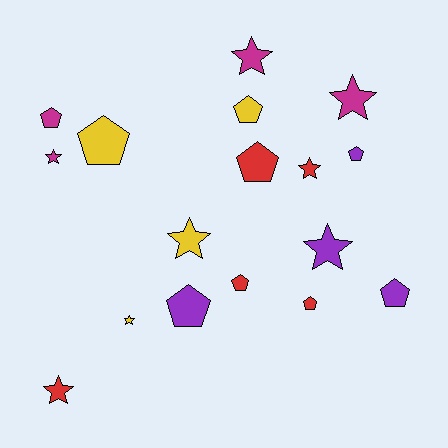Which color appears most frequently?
Red, with 5 objects.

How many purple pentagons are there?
There are 3 purple pentagons.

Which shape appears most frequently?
Pentagon, with 9 objects.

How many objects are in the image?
There are 17 objects.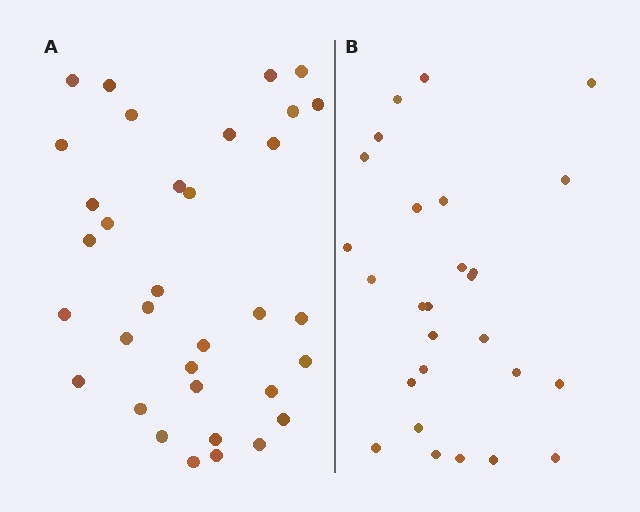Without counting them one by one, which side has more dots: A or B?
Region A (the left region) has more dots.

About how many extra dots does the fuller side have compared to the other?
Region A has roughly 8 or so more dots than region B.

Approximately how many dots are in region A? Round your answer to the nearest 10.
About 30 dots. (The exact count is 34, which rounds to 30.)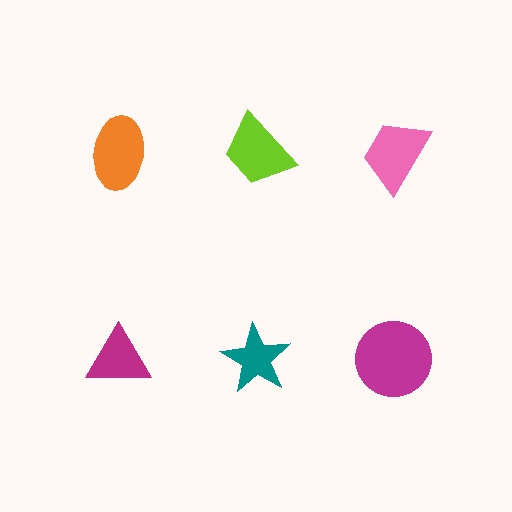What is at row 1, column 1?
An orange ellipse.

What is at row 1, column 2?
A lime trapezoid.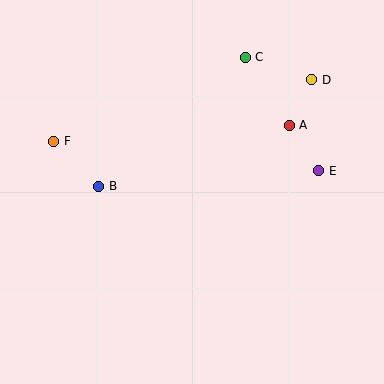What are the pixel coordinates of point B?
Point B is at (99, 186).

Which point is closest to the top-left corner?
Point F is closest to the top-left corner.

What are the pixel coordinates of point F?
Point F is at (54, 141).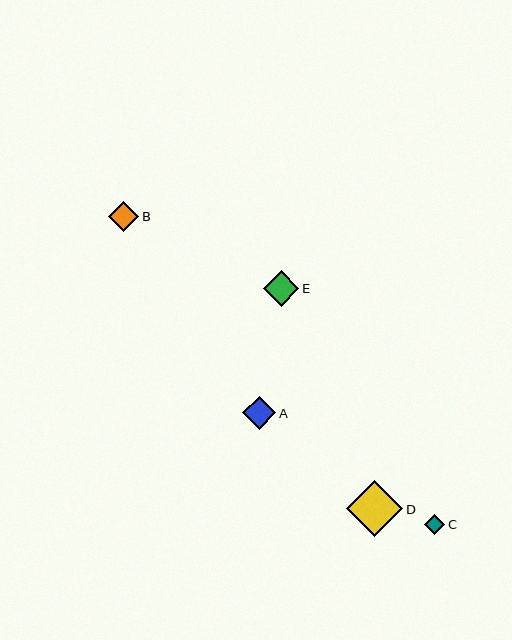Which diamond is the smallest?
Diamond C is the smallest with a size of approximately 20 pixels.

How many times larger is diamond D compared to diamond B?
Diamond D is approximately 1.9 times the size of diamond B.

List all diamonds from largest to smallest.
From largest to smallest: D, E, A, B, C.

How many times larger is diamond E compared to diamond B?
Diamond E is approximately 1.2 times the size of diamond B.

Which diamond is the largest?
Diamond D is the largest with a size of approximately 57 pixels.